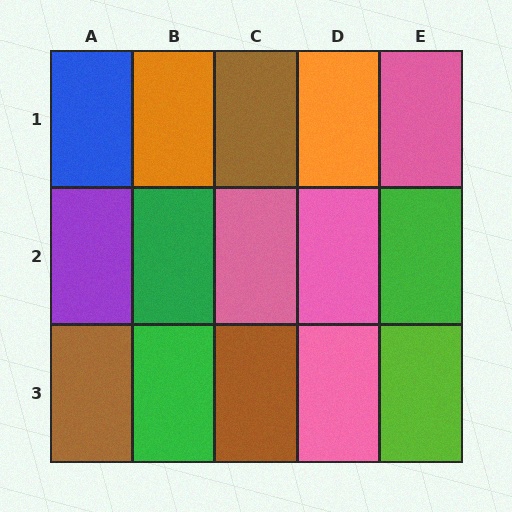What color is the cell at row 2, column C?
Pink.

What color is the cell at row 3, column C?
Brown.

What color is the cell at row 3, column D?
Pink.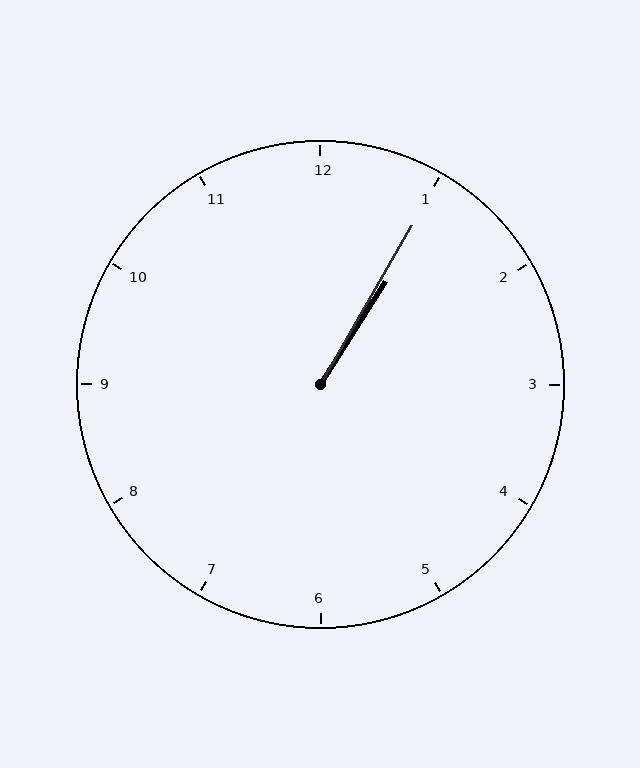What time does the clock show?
1:05.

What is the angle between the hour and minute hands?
Approximately 2 degrees.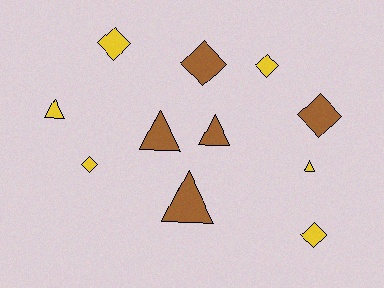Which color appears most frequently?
Yellow, with 6 objects.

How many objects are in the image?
There are 11 objects.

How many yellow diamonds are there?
There are 4 yellow diamonds.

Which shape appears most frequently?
Diamond, with 6 objects.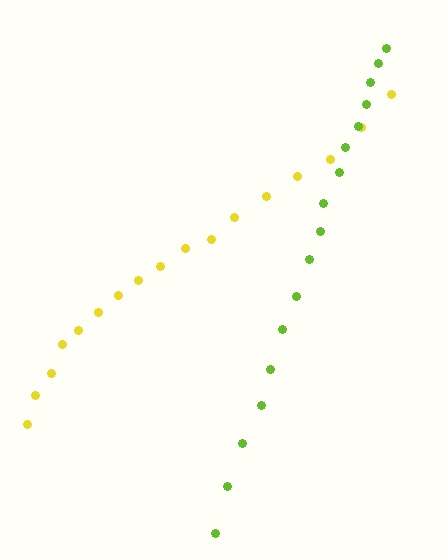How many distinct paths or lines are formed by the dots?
There are 2 distinct paths.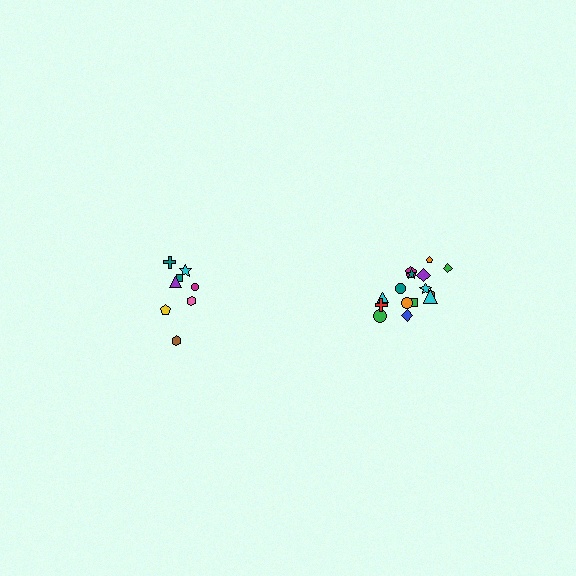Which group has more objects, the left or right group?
The right group.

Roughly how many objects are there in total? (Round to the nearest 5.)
Roughly 25 objects in total.